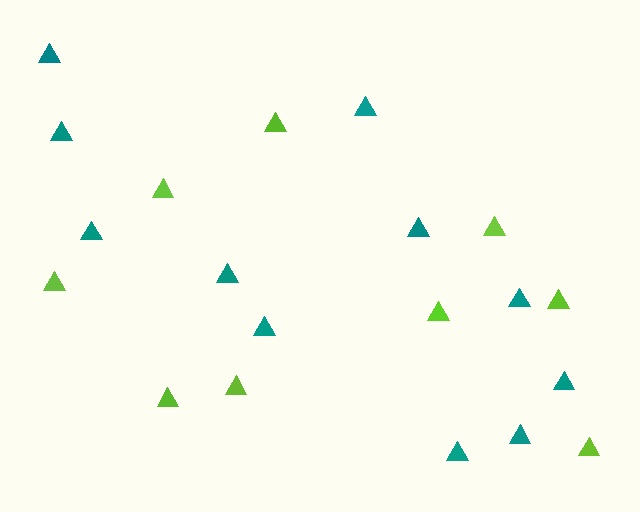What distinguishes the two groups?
There are 2 groups: one group of teal triangles (11) and one group of lime triangles (9).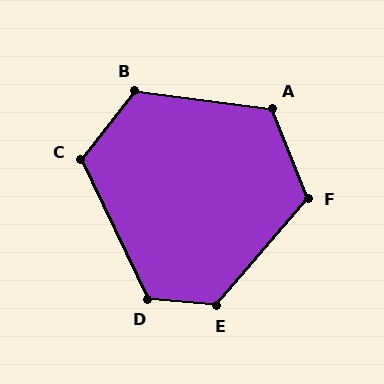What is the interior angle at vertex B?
Approximately 121 degrees (obtuse).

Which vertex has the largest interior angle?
E, at approximately 125 degrees.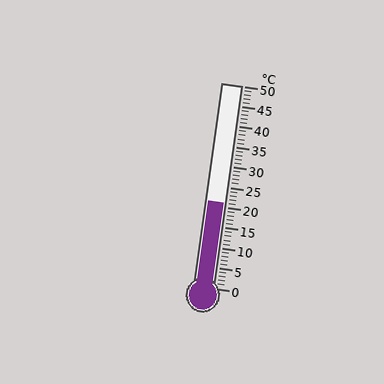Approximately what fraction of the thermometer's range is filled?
The thermometer is filled to approximately 40% of its range.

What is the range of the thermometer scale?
The thermometer scale ranges from 0°C to 50°C.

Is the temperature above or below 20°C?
The temperature is above 20°C.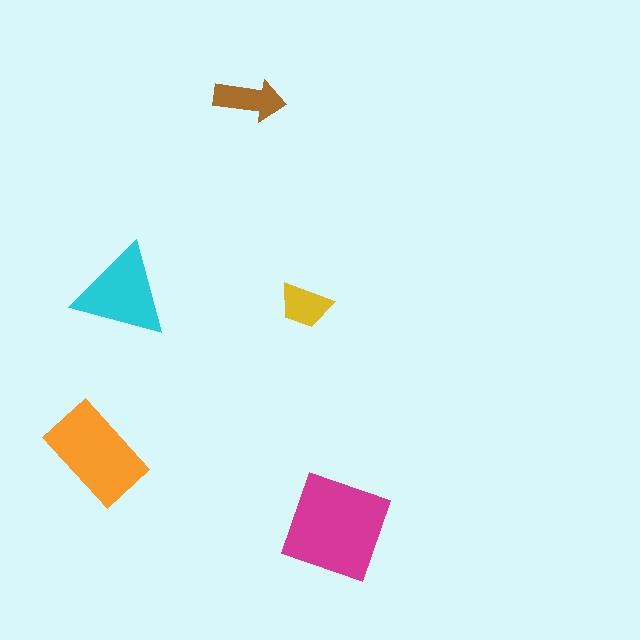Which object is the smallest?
The yellow trapezoid.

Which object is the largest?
The magenta square.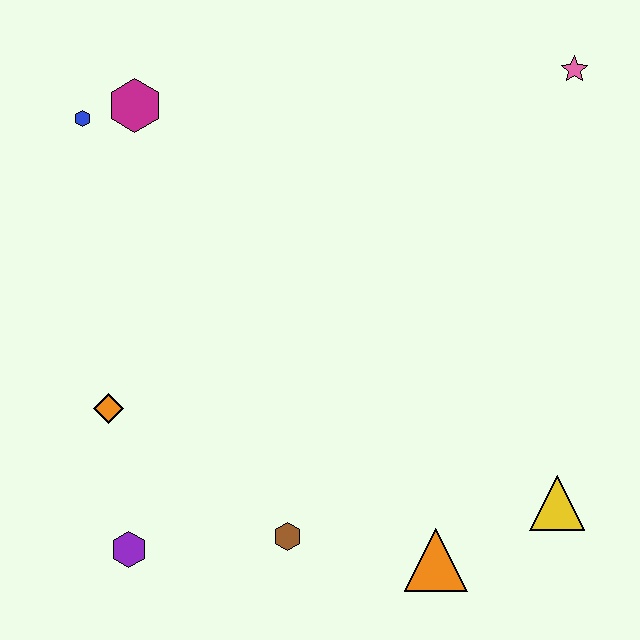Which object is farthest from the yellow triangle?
The blue hexagon is farthest from the yellow triangle.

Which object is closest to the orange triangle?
The yellow triangle is closest to the orange triangle.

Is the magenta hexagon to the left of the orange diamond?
No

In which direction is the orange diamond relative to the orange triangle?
The orange diamond is to the left of the orange triangle.